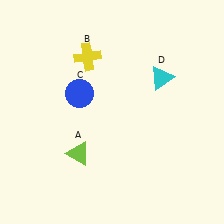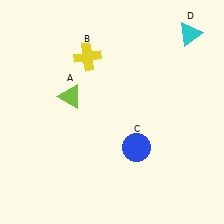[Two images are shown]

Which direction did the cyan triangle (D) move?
The cyan triangle (D) moved up.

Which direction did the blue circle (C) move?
The blue circle (C) moved right.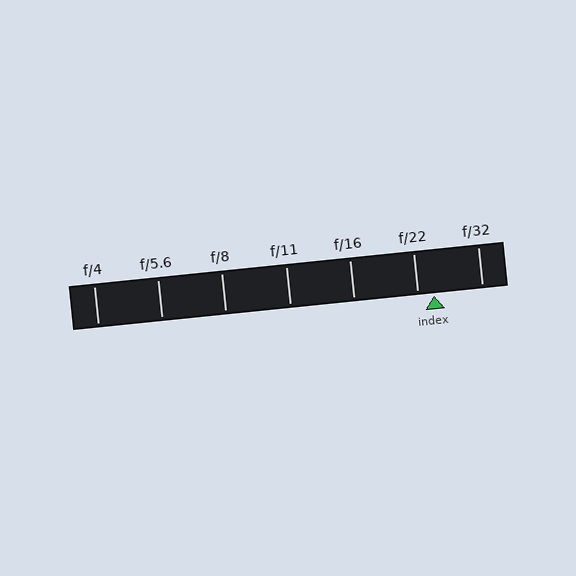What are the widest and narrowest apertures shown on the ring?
The widest aperture shown is f/4 and the narrowest is f/32.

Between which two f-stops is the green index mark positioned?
The index mark is between f/22 and f/32.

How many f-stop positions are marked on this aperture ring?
There are 7 f-stop positions marked.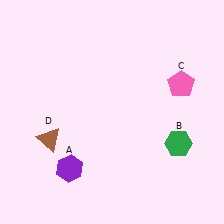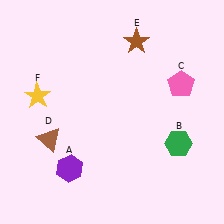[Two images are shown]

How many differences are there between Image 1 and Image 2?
There are 2 differences between the two images.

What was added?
A brown star (E), a yellow star (F) were added in Image 2.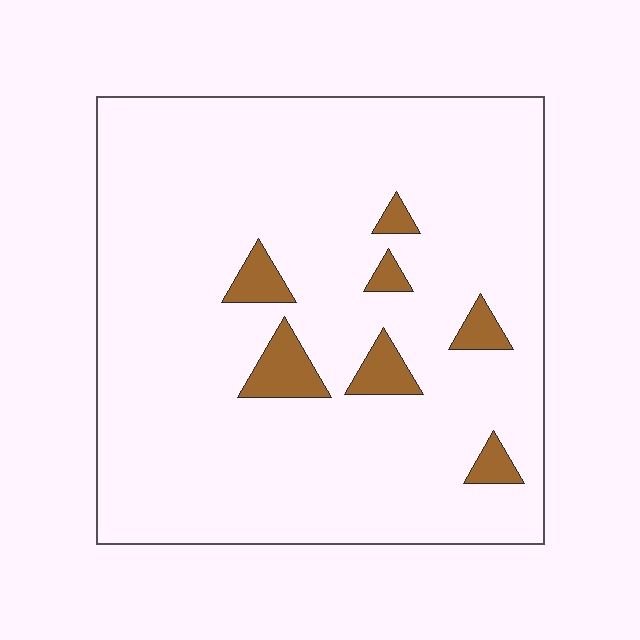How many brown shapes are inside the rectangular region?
7.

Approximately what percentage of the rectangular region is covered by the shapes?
Approximately 5%.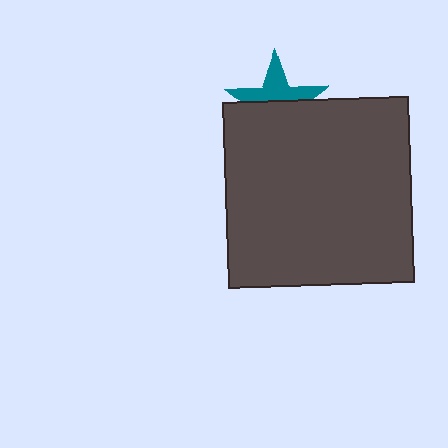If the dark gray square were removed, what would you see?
You would see the complete teal star.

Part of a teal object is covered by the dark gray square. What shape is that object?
It is a star.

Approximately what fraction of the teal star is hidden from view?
Roughly 55% of the teal star is hidden behind the dark gray square.